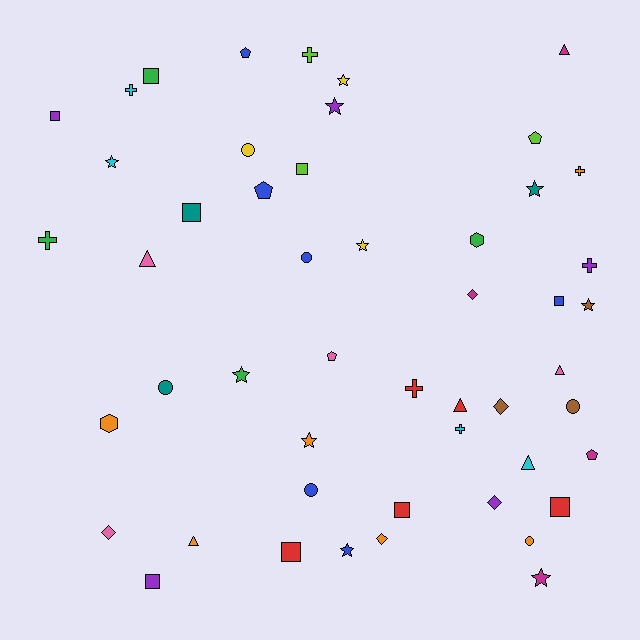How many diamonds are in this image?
There are 5 diamonds.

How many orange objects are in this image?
There are 6 orange objects.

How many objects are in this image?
There are 50 objects.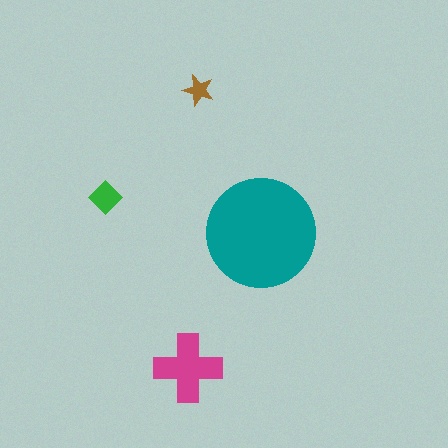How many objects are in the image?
There are 4 objects in the image.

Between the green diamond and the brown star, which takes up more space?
The green diamond.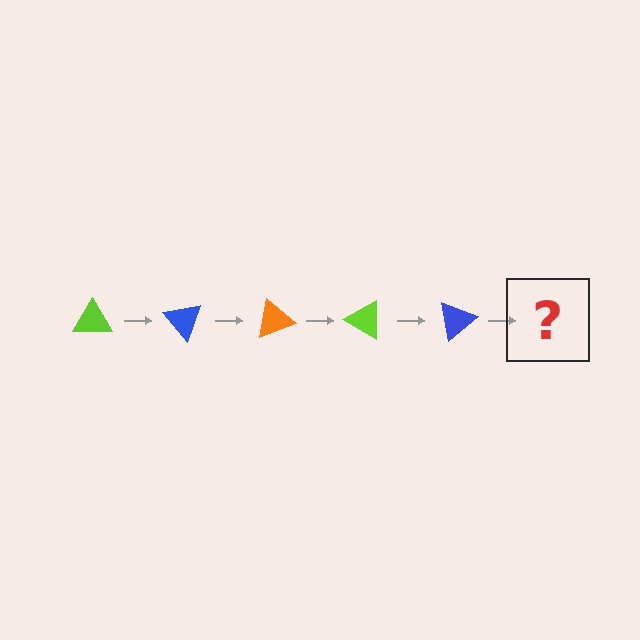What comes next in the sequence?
The next element should be an orange triangle, rotated 250 degrees from the start.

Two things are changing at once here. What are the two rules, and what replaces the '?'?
The two rules are that it rotates 50 degrees each step and the color cycles through lime, blue, and orange. The '?' should be an orange triangle, rotated 250 degrees from the start.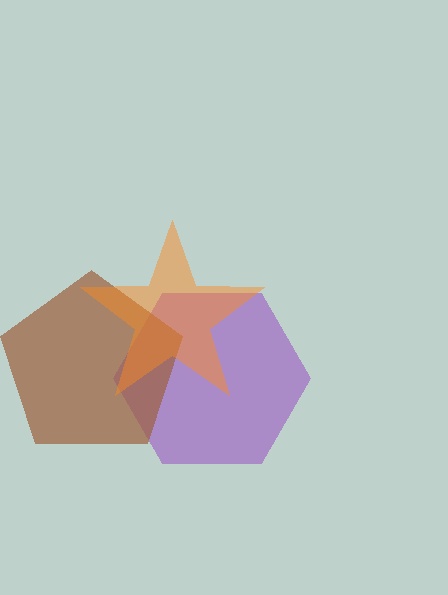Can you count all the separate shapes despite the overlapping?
Yes, there are 3 separate shapes.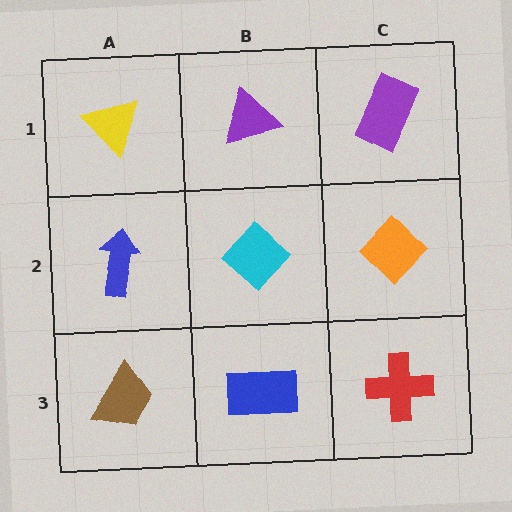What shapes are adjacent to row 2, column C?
A purple rectangle (row 1, column C), a red cross (row 3, column C), a cyan diamond (row 2, column B).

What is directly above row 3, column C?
An orange diamond.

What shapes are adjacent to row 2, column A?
A yellow triangle (row 1, column A), a brown trapezoid (row 3, column A), a cyan diamond (row 2, column B).